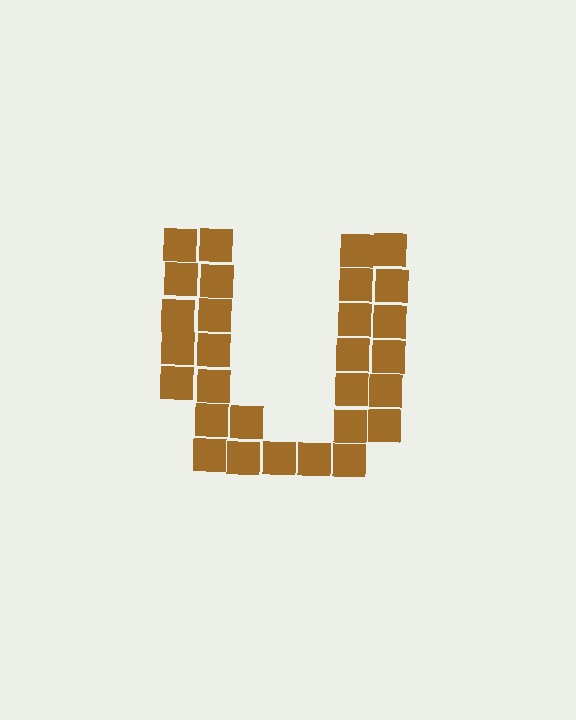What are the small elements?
The small elements are squares.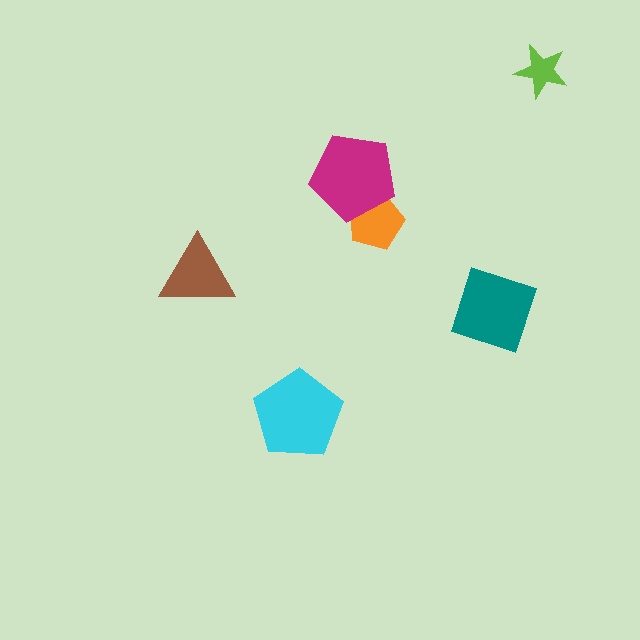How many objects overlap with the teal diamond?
0 objects overlap with the teal diamond.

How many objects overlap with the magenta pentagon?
1 object overlaps with the magenta pentagon.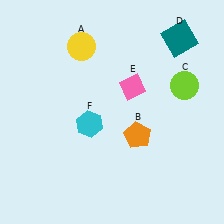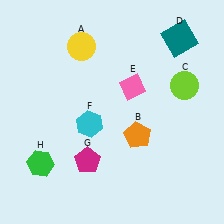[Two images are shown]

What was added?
A magenta pentagon (G), a green hexagon (H) were added in Image 2.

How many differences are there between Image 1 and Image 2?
There are 2 differences between the two images.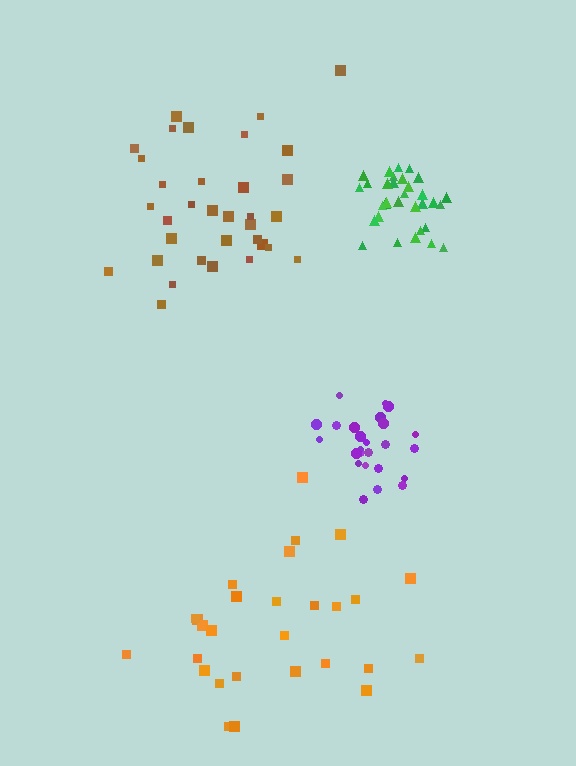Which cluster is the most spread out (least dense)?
Orange.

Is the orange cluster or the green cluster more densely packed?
Green.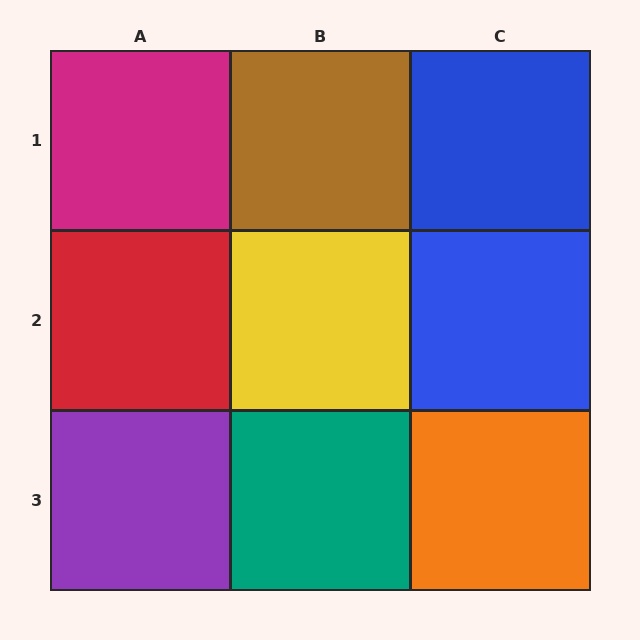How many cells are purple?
1 cell is purple.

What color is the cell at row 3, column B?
Teal.